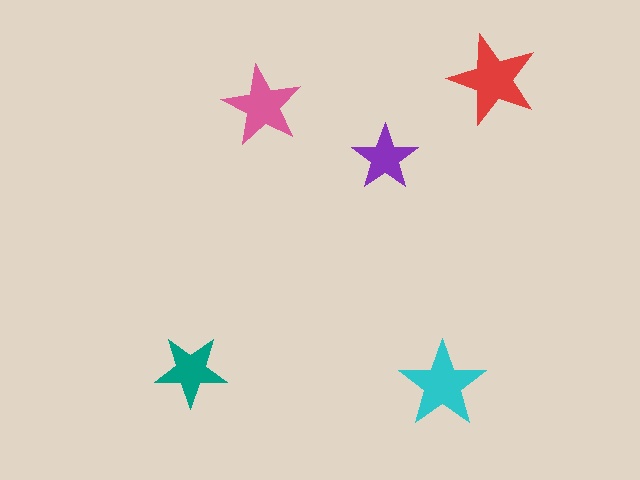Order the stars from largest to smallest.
the red one, the cyan one, the pink one, the teal one, the purple one.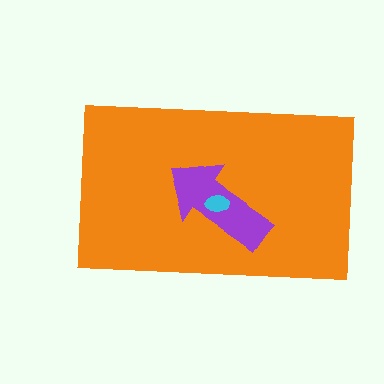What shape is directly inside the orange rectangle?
The purple arrow.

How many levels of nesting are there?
3.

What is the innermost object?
The cyan ellipse.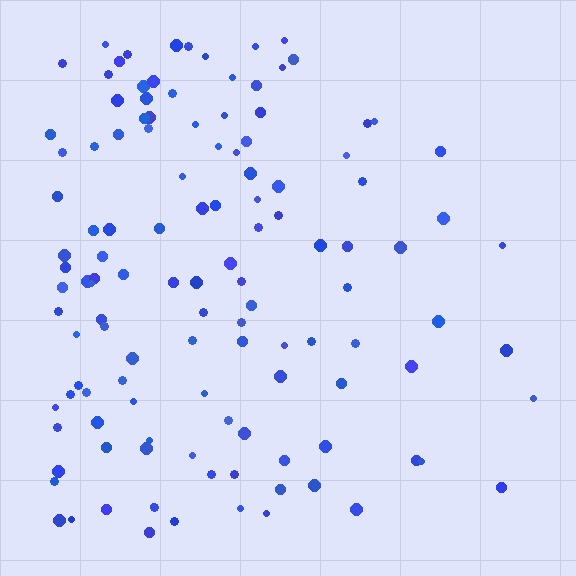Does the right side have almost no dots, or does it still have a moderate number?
Still a moderate number, just noticeably fewer than the left.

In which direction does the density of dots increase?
From right to left, with the left side densest.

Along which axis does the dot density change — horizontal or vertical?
Horizontal.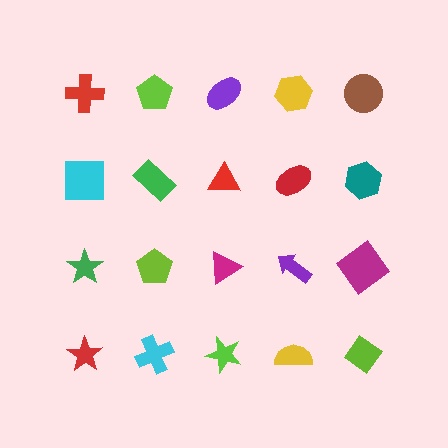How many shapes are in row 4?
5 shapes.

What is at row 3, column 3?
A magenta triangle.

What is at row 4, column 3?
A lime star.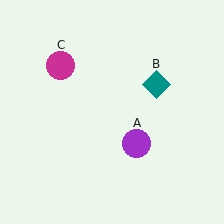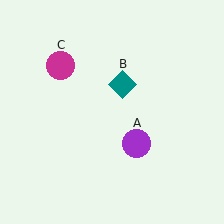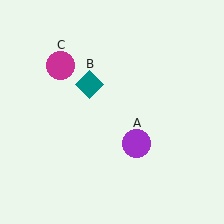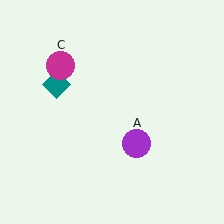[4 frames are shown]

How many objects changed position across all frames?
1 object changed position: teal diamond (object B).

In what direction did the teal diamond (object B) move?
The teal diamond (object B) moved left.